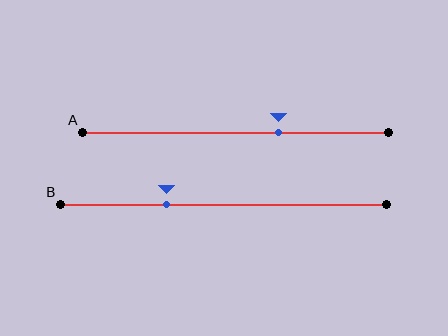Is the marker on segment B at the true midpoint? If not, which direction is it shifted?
No, the marker on segment B is shifted to the left by about 18% of the segment length.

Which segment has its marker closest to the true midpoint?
Segment A has its marker closest to the true midpoint.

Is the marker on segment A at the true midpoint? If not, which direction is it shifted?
No, the marker on segment A is shifted to the right by about 14% of the segment length.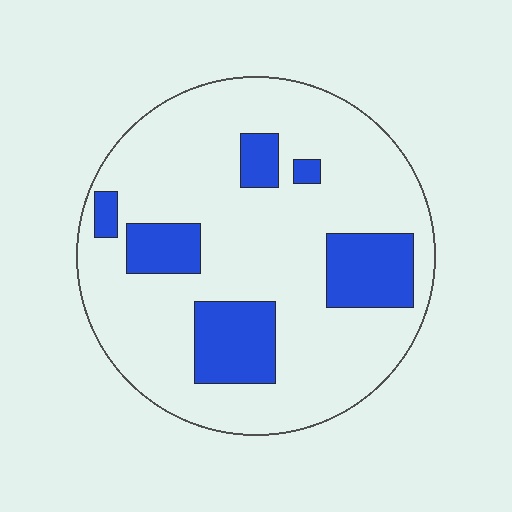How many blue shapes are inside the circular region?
6.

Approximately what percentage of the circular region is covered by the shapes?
Approximately 20%.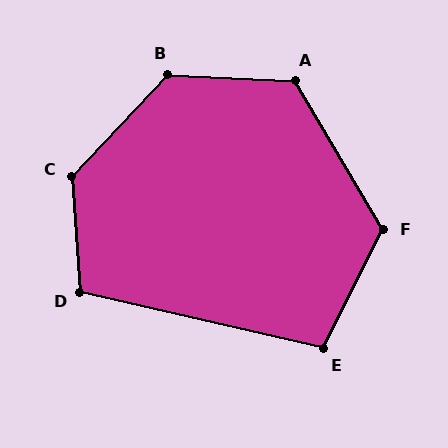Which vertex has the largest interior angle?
C, at approximately 133 degrees.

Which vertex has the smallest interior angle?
E, at approximately 104 degrees.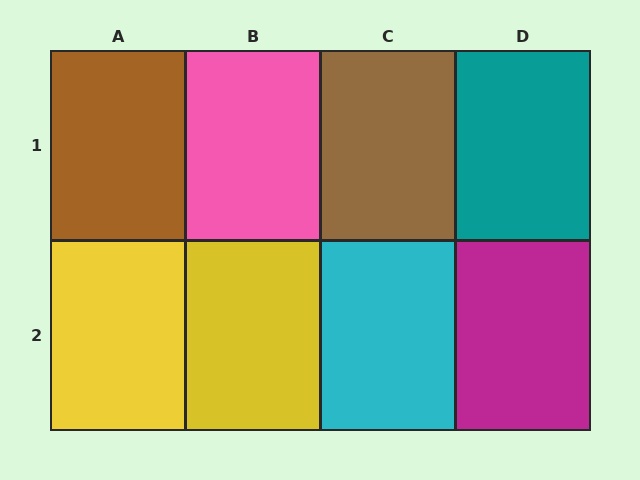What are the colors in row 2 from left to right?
Yellow, yellow, cyan, magenta.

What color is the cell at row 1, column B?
Pink.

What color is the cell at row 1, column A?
Brown.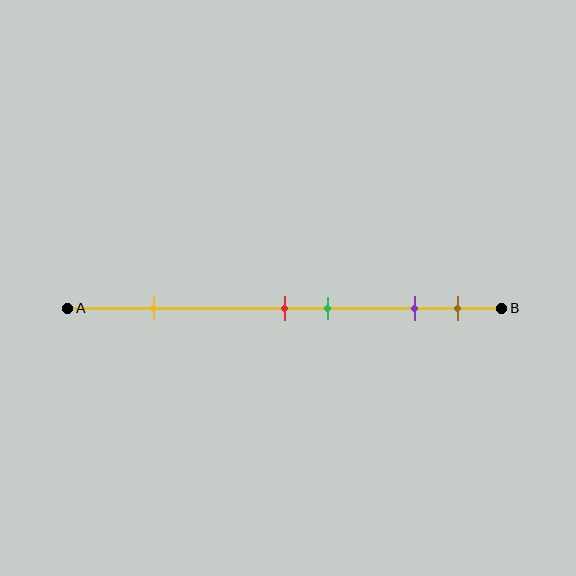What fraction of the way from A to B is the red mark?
The red mark is approximately 50% (0.5) of the way from A to B.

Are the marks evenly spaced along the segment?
No, the marks are not evenly spaced.